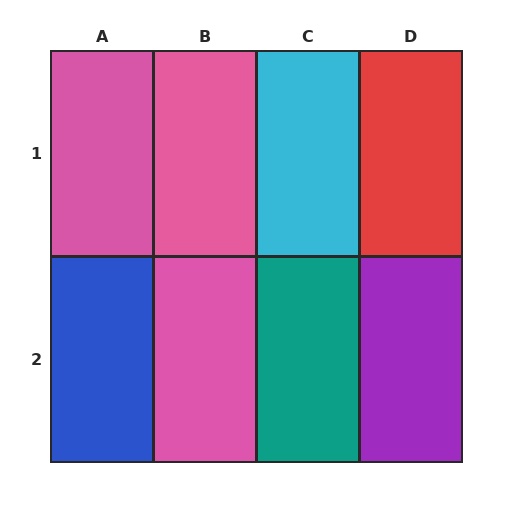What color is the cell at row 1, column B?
Pink.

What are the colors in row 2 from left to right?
Blue, pink, teal, purple.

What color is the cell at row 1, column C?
Cyan.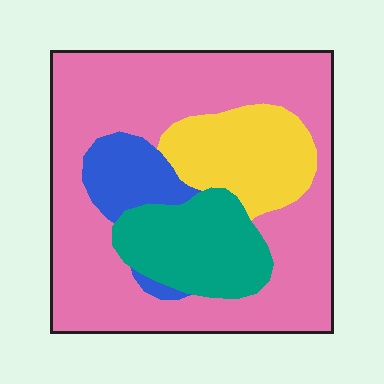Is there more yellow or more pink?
Pink.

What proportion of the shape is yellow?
Yellow takes up about one sixth (1/6) of the shape.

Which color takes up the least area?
Blue, at roughly 10%.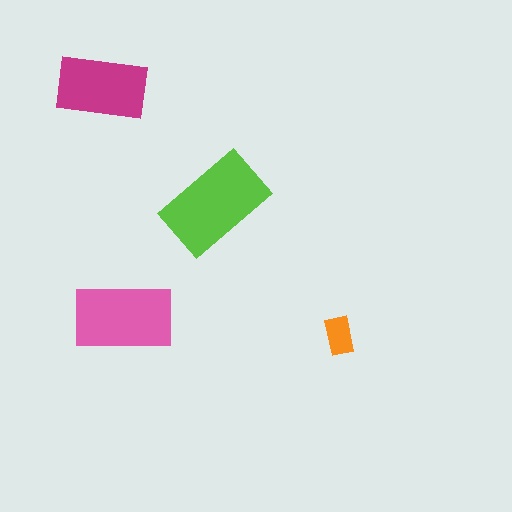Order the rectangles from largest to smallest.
the lime one, the pink one, the magenta one, the orange one.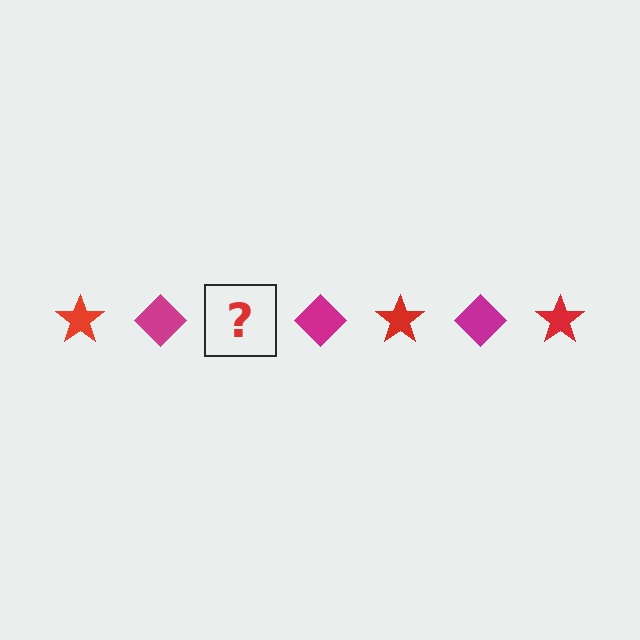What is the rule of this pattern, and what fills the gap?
The rule is that the pattern alternates between red star and magenta diamond. The gap should be filled with a red star.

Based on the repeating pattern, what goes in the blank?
The blank should be a red star.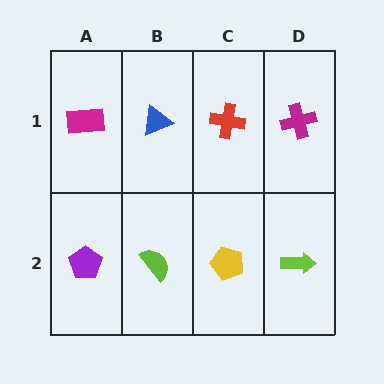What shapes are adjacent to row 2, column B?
A blue triangle (row 1, column B), a purple pentagon (row 2, column A), a yellow pentagon (row 2, column C).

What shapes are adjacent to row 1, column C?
A yellow pentagon (row 2, column C), a blue triangle (row 1, column B), a magenta cross (row 1, column D).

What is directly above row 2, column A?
A magenta rectangle.